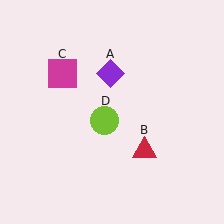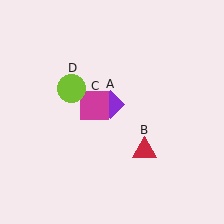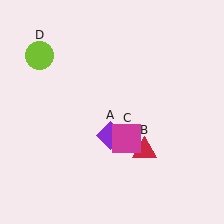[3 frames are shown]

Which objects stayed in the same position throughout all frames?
Red triangle (object B) remained stationary.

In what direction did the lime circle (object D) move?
The lime circle (object D) moved up and to the left.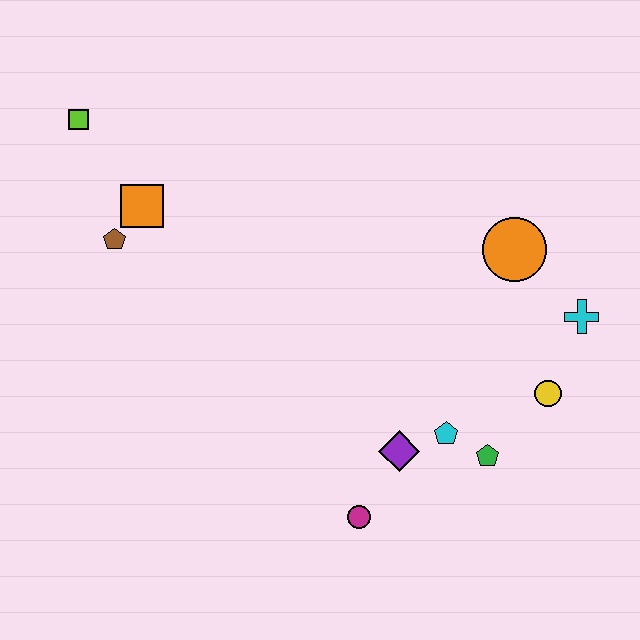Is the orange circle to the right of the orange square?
Yes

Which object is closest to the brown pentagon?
The orange square is closest to the brown pentagon.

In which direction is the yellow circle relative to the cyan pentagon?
The yellow circle is to the right of the cyan pentagon.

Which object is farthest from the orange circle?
The lime square is farthest from the orange circle.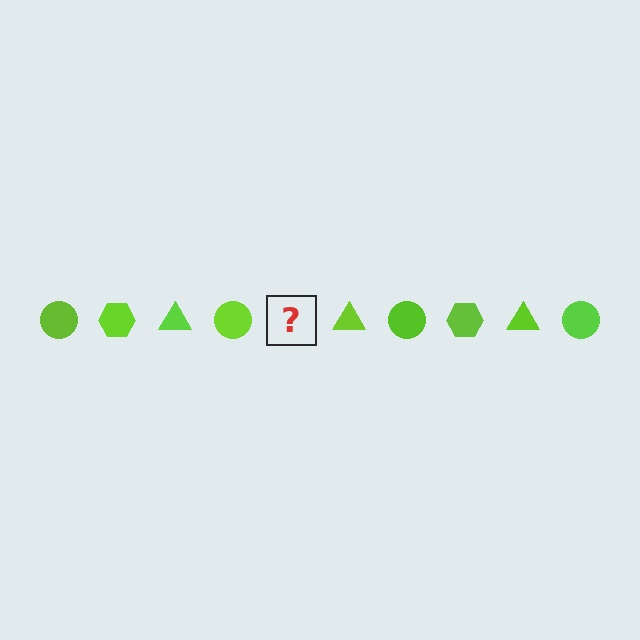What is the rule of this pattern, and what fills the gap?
The rule is that the pattern cycles through circle, hexagon, triangle shapes in lime. The gap should be filled with a lime hexagon.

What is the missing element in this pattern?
The missing element is a lime hexagon.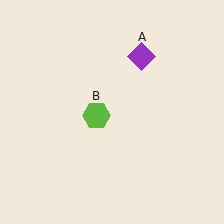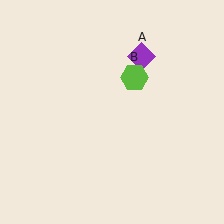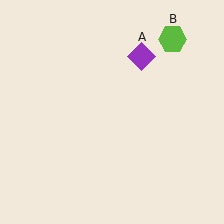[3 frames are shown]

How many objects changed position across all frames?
1 object changed position: lime hexagon (object B).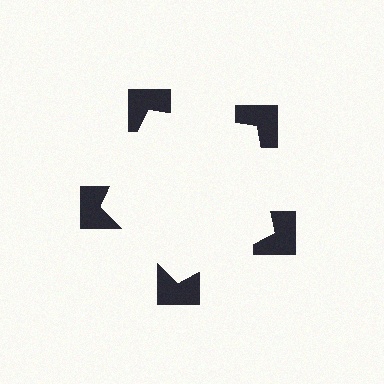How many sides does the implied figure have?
5 sides.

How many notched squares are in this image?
There are 5 — one at each vertex of the illusory pentagon.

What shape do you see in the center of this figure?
An illusory pentagon — its edges are inferred from the aligned wedge cuts in the notched squares, not physically drawn.